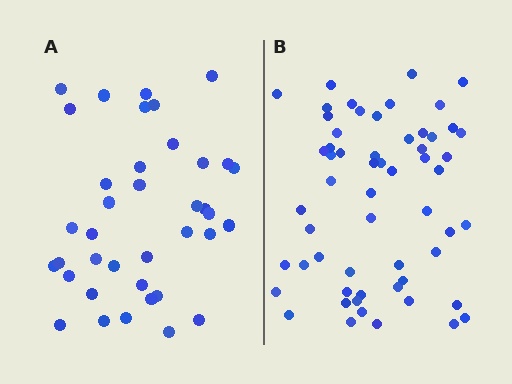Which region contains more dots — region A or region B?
Region B (the right region) has more dots.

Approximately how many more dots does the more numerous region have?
Region B has approximately 20 more dots than region A.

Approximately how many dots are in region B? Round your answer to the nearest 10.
About 60 dots. (The exact count is 58, which rounds to 60.)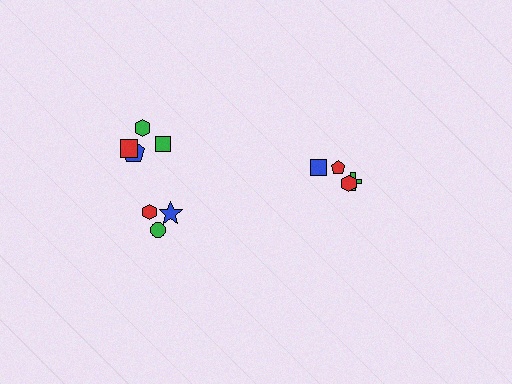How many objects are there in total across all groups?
There are 11 objects.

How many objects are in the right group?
There are 4 objects.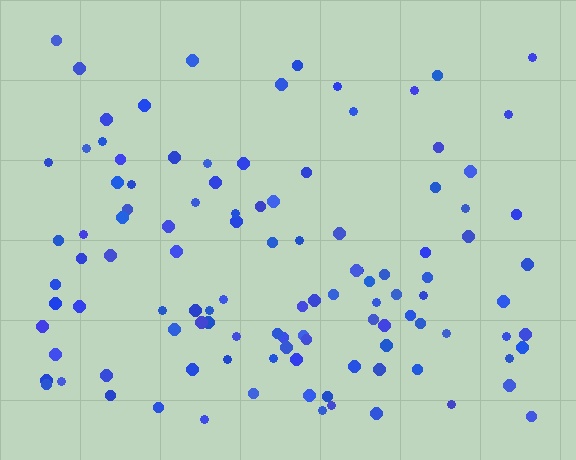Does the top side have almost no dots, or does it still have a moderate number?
Still a moderate number, just noticeably fewer than the bottom.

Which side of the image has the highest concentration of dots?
The bottom.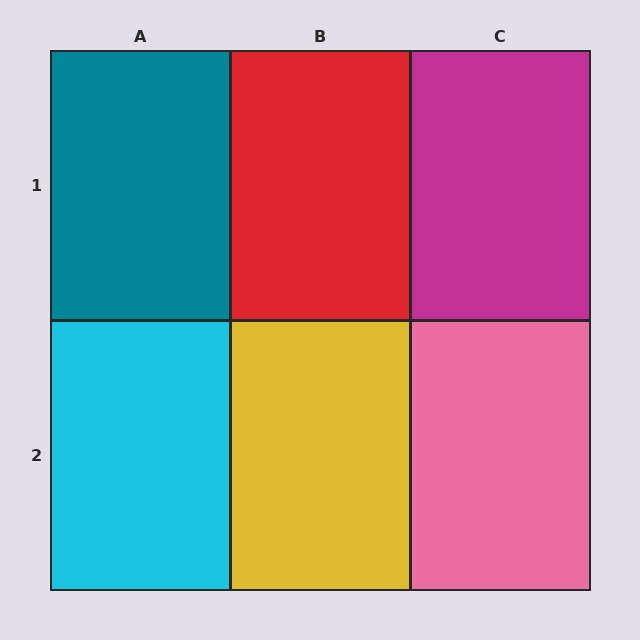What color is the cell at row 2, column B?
Yellow.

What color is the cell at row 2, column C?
Pink.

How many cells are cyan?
1 cell is cyan.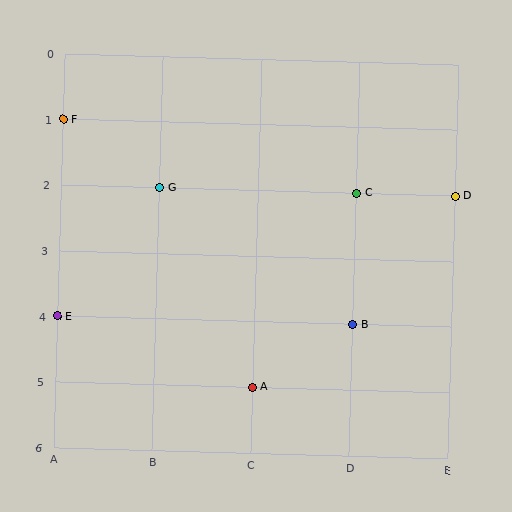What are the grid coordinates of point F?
Point F is at grid coordinates (A, 1).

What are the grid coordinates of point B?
Point B is at grid coordinates (D, 4).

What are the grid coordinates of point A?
Point A is at grid coordinates (C, 5).